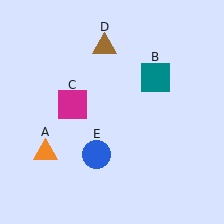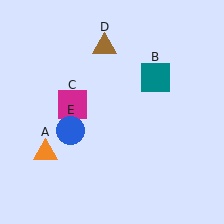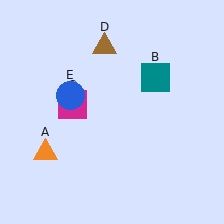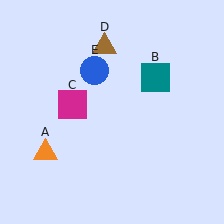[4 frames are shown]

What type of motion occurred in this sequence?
The blue circle (object E) rotated clockwise around the center of the scene.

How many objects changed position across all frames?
1 object changed position: blue circle (object E).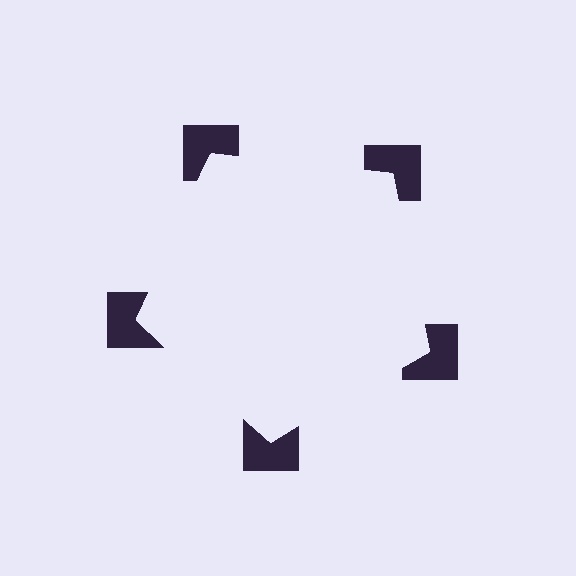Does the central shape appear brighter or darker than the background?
It typically appears slightly brighter than the background, even though no actual brightness change is drawn.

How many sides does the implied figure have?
5 sides.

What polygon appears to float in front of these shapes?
An illusory pentagon — its edges are inferred from the aligned wedge cuts in the notched squares, not physically drawn.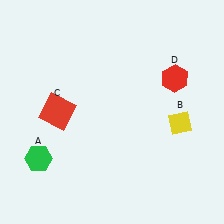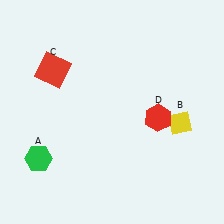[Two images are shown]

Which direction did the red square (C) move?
The red square (C) moved up.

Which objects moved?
The objects that moved are: the red square (C), the red hexagon (D).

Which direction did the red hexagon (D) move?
The red hexagon (D) moved down.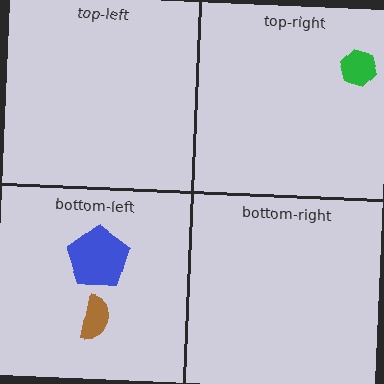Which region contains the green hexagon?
The top-right region.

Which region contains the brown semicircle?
The bottom-left region.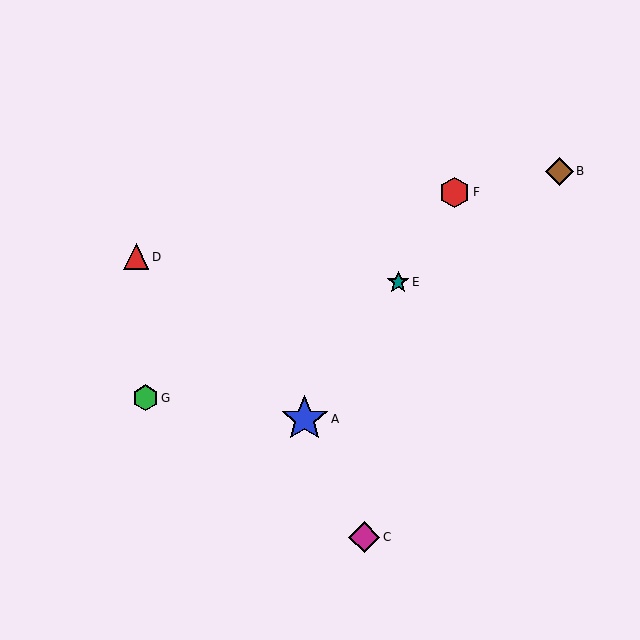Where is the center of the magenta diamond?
The center of the magenta diamond is at (364, 537).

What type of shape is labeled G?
Shape G is a green hexagon.